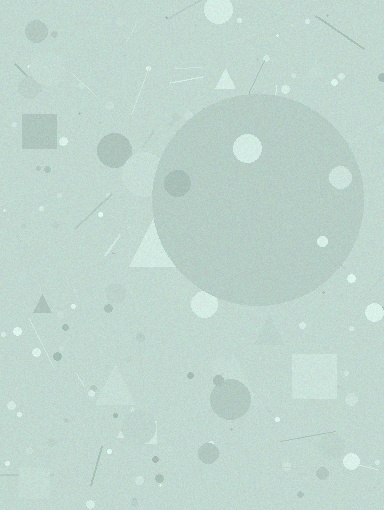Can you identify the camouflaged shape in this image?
The camouflaged shape is a circle.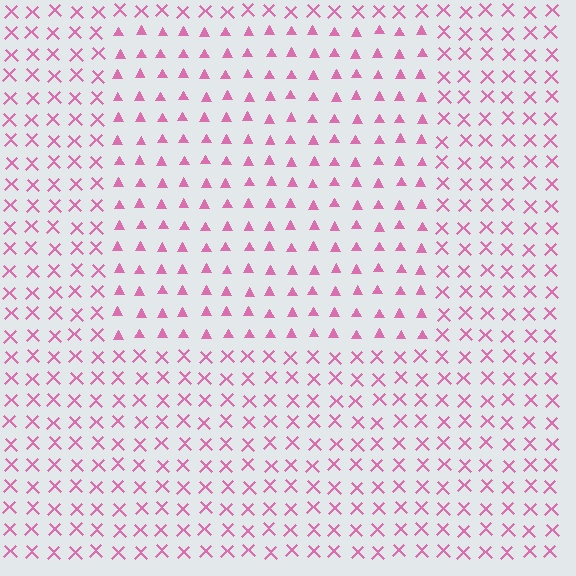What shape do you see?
I see a rectangle.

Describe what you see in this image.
The image is filled with small pink elements arranged in a uniform grid. A rectangle-shaped region contains triangles, while the surrounding area contains X marks. The boundary is defined purely by the change in element shape.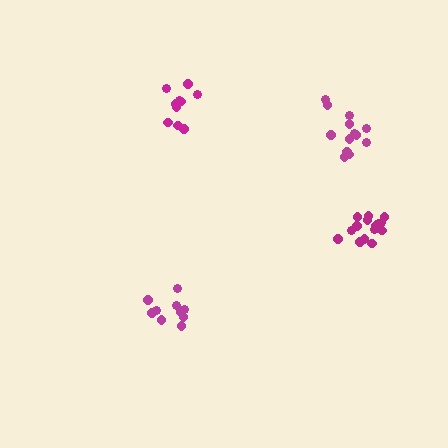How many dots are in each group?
Group 1: 15 dots, Group 2: 10 dots, Group 3: 13 dots, Group 4: 10 dots (48 total).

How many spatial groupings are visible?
There are 4 spatial groupings.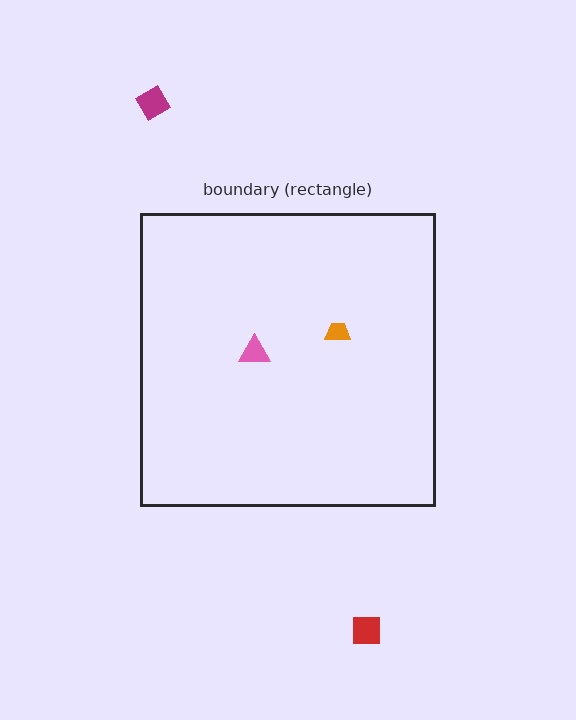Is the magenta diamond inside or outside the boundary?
Outside.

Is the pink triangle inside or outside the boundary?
Inside.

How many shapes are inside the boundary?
2 inside, 2 outside.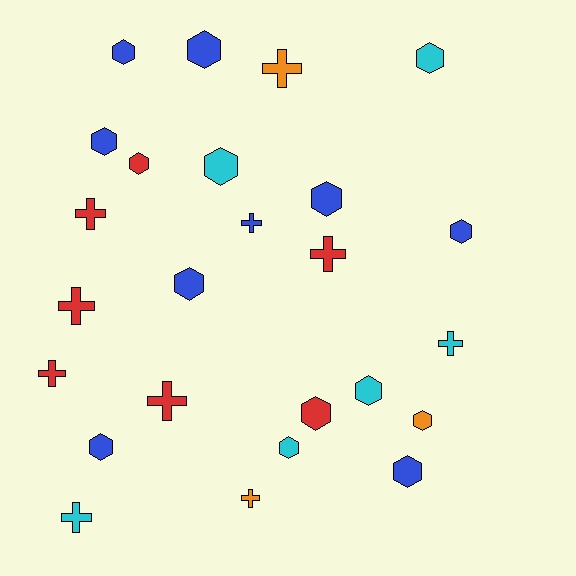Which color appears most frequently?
Blue, with 9 objects.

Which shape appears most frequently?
Hexagon, with 15 objects.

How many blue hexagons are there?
There are 8 blue hexagons.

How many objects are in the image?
There are 25 objects.